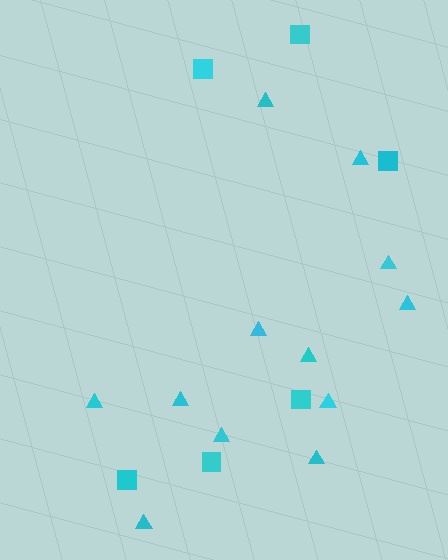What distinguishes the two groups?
There are 2 groups: one group of triangles (12) and one group of squares (6).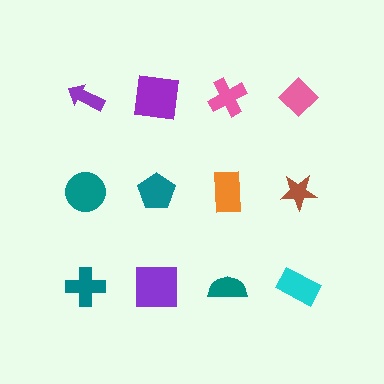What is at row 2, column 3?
An orange rectangle.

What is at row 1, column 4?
A pink diamond.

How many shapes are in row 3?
4 shapes.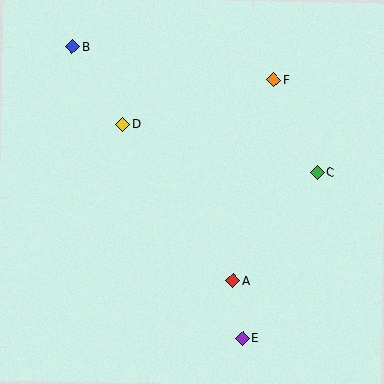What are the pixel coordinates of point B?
Point B is at (72, 47).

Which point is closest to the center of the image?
Point D at (123, 124) is closest to the center.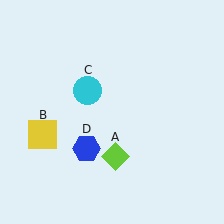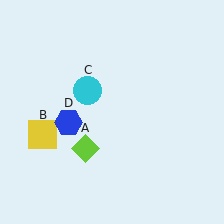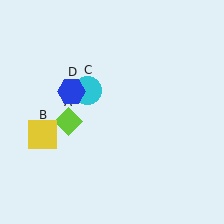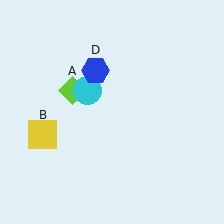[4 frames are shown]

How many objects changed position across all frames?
2 objects changed position: lime diamond (object A), blue hexagon (object D).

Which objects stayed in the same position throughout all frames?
Yellow square (object B) and cyan circle (object C) remained stationary.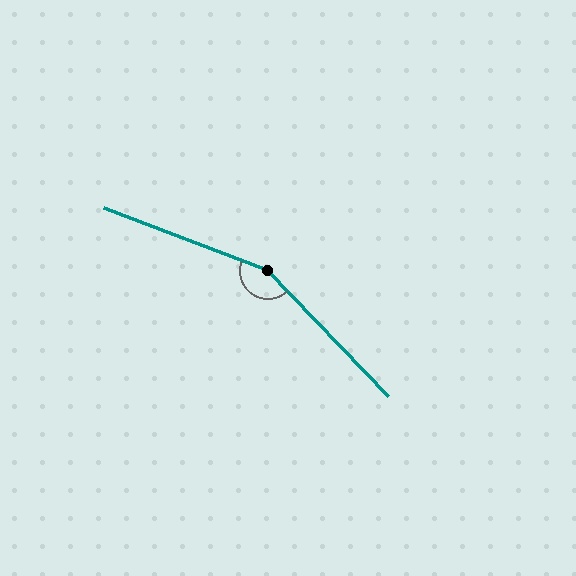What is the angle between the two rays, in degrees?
Approximately 155 degrees.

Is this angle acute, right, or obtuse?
It is obtuse.